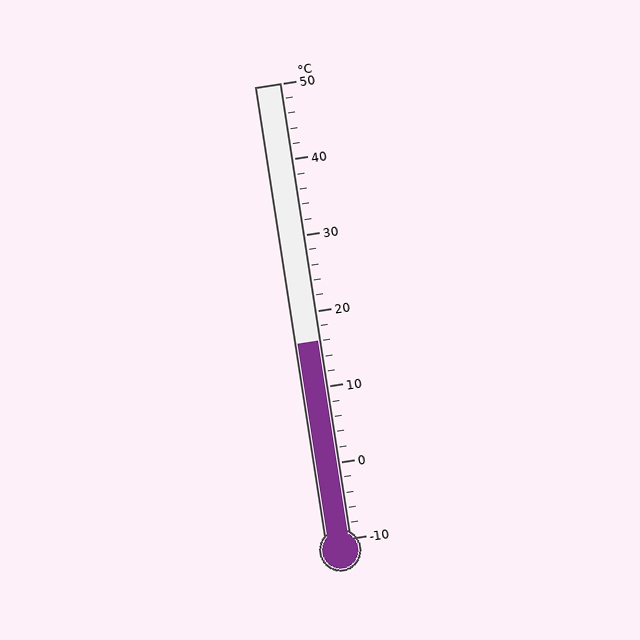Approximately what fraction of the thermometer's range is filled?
The thermometer is filled to approximately 45% of its range.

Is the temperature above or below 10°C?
The temperature is above 10°C.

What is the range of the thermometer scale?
The thermometer scale ranges from -10°C to 50°C.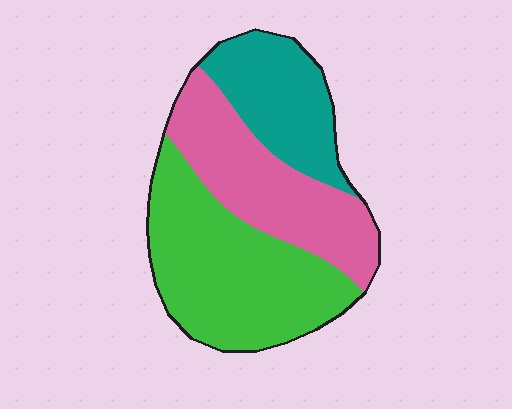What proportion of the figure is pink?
Pink covers around 35% of the figure.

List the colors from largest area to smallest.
From largest to smallest: green, pink, teal.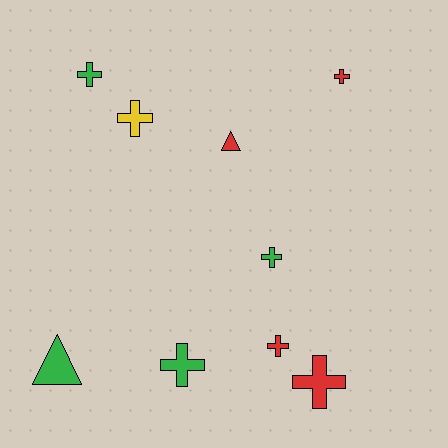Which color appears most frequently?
Green, with 4 objects.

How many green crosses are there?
There are 3 green crosses.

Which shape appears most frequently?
Cross, with 7 objects.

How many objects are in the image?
There are 9 objects.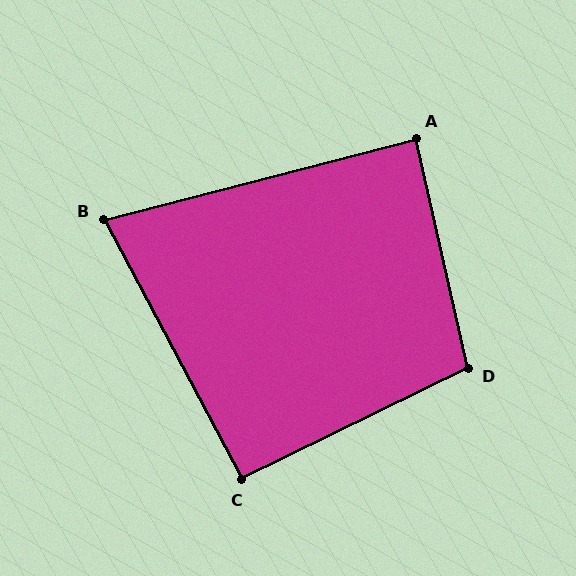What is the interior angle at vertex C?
Approximately 92 degrees (approximately right).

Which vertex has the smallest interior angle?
B, at approximately 76 degrees.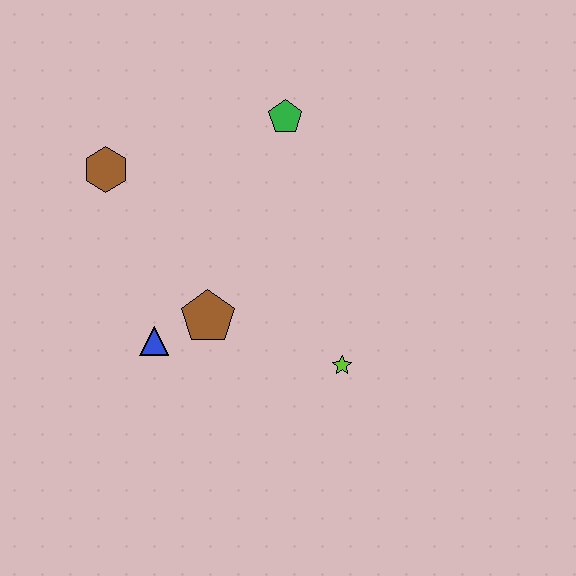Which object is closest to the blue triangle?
The brown pentagon is closest to the blue triangle.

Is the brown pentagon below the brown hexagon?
Yes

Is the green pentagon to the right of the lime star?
No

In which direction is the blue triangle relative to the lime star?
The blue triangle is to the left of the lime star.